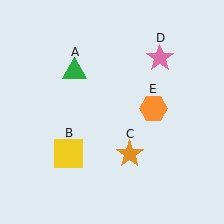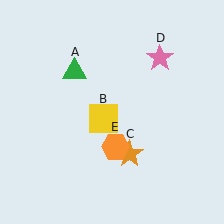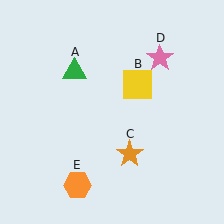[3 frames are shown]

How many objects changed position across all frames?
2 objects changed position: yellow square (object B), orange hexagon (object E).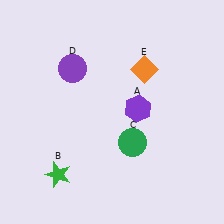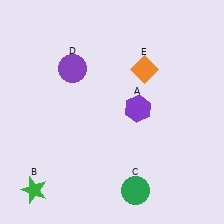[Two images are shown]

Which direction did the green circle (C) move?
The green circle (C) moved down.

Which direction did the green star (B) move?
The green star (B) moved left.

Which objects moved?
The objects that moved are: the green star (B), the green circle (C).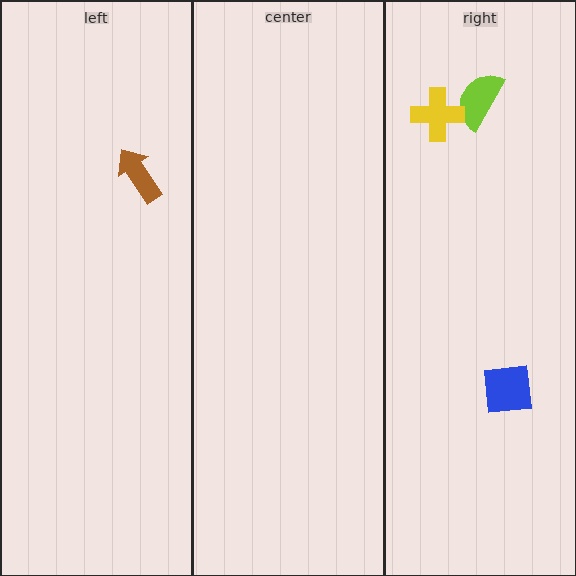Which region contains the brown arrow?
The left region.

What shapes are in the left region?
The brown arrow.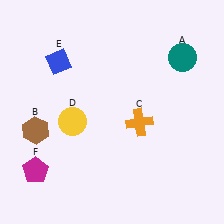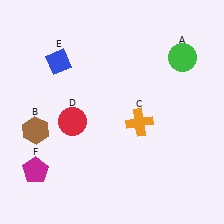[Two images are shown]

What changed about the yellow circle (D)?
In Image 1, D is yellow. In Image 2, it changed to red.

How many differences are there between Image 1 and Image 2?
There are 2 differences between the two images.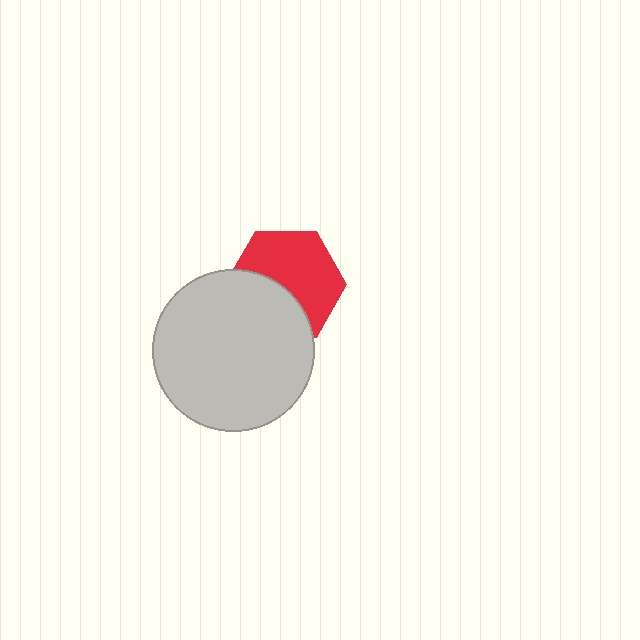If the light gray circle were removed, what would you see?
You would see the complete red hexagon.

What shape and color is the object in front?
The object in front is a light gray circle.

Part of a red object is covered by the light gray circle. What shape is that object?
It is a hexagon.